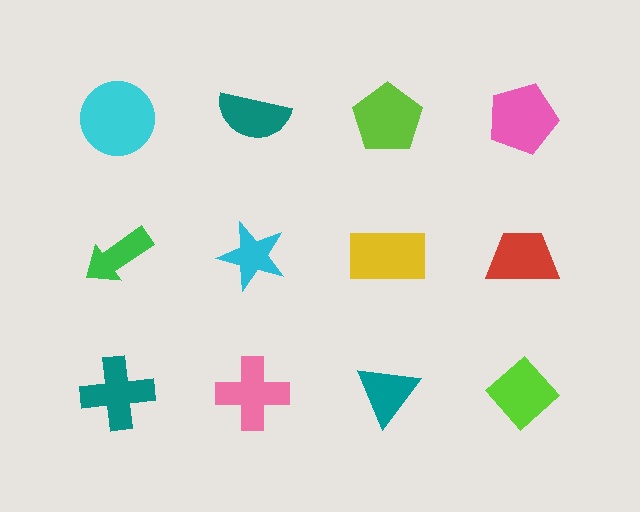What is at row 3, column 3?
A teal triangle.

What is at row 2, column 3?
A yellow rectangle.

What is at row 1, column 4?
A pink pentagon.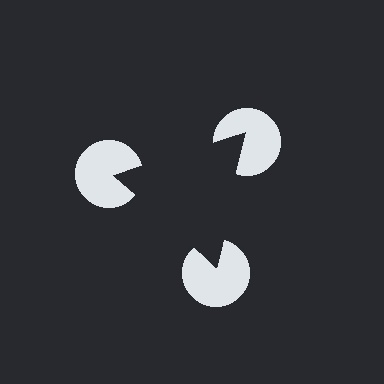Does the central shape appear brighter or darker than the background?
It typically appears slightly darker than the background, even though no actual brightness change is drawn.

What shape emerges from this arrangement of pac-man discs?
An illusory triangle — its edges are inferred from the aligned wedge cuts in the pac-man discs, not physically drawn.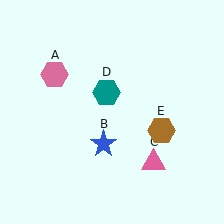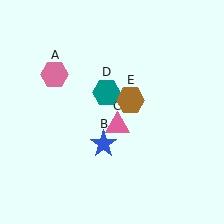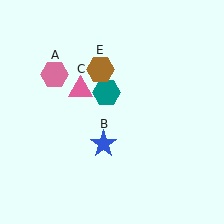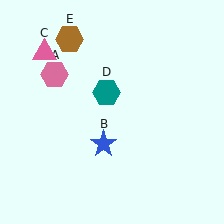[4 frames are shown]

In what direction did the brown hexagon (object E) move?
The brown hexagon (object E) moved up and to the left.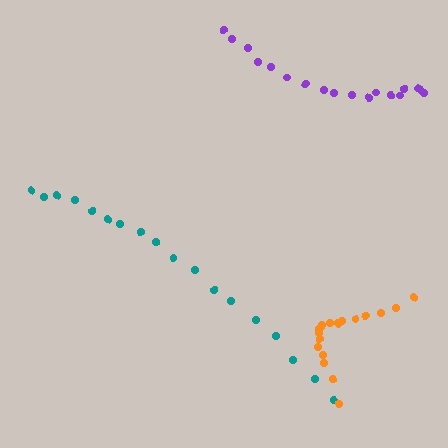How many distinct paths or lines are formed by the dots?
There are 3 distinct paths.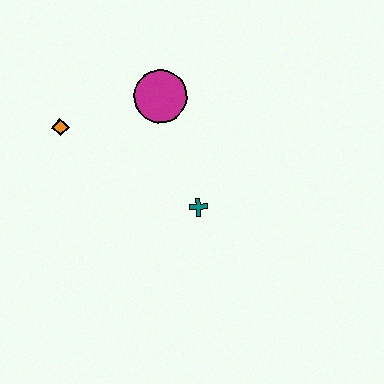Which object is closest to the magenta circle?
The orange diamond is closest to the magenta circle.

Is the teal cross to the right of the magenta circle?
Yes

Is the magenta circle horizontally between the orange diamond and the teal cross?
Yes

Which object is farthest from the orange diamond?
The teal cross is farthest from the orange diamond.